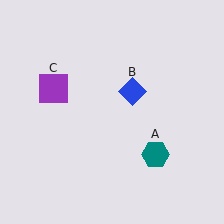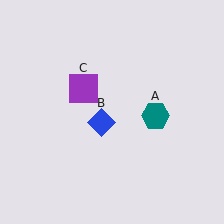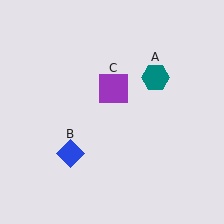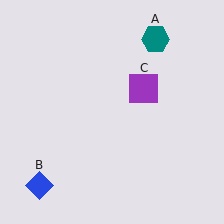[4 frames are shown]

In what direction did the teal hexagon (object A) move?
The teal hexagon (object A) moved up.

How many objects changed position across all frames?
3 objects changed position: teal hexagon (object A), blue diamond (object B), purple square (object C).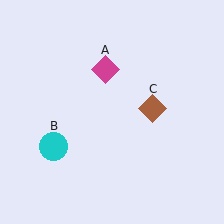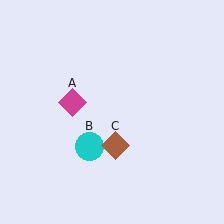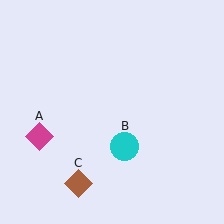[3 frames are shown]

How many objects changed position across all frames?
3 objects changed position: magenta diamond (object A), cyan circle (object B), brown diamond (object C).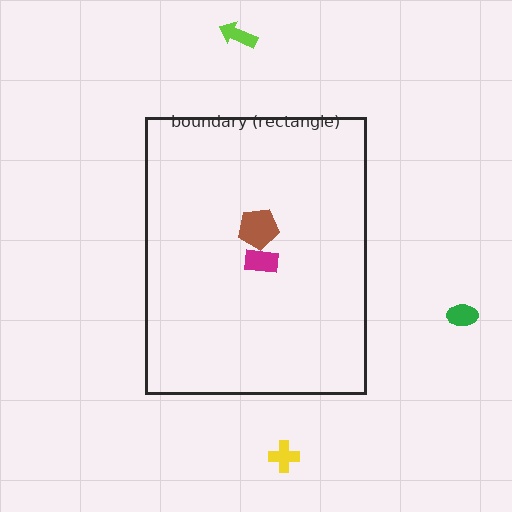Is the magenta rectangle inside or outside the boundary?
Inside.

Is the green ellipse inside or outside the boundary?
Outside.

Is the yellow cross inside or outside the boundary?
Outside.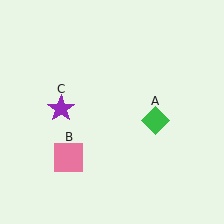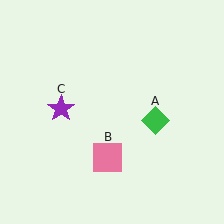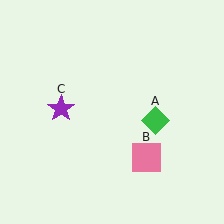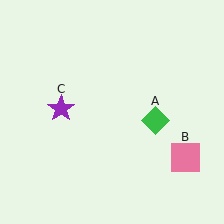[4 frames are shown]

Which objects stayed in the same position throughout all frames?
Green diamond (object A) and purple star (object C) remained stationary.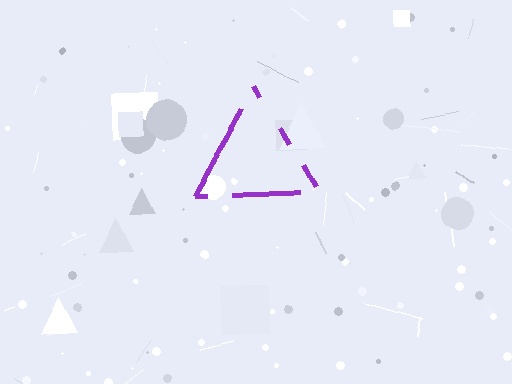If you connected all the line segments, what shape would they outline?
They would outline a triangle.